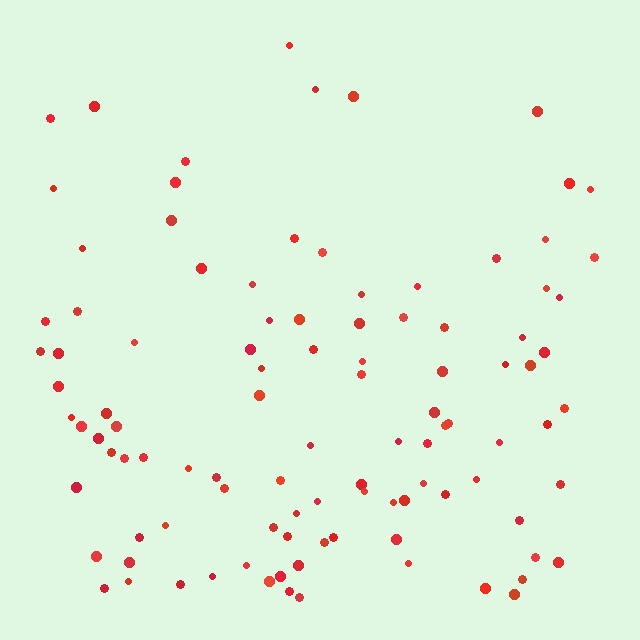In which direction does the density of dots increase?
From top to bottom, with the bottom side densest.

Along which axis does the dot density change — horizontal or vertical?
Vertical.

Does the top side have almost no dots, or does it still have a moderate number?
Still a moderate number, just noticeably fewer than the bottom.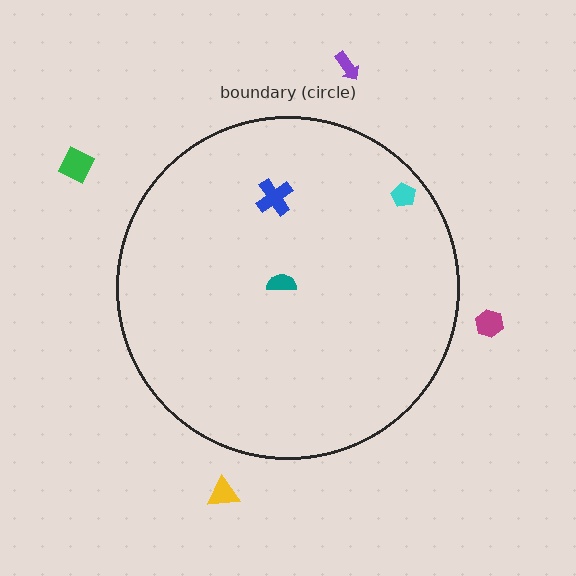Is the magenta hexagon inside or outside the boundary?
Outside.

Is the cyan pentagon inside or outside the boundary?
Inside.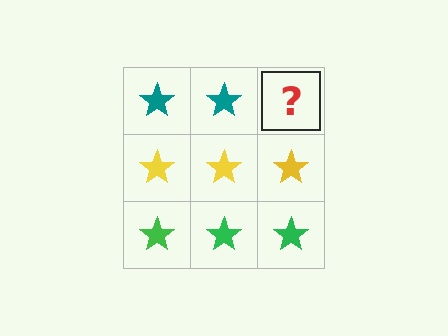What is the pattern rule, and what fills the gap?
The rule is that each row has a consistent color. The gap should be filled with a teal star.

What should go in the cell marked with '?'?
The missing cell should contain a teal star.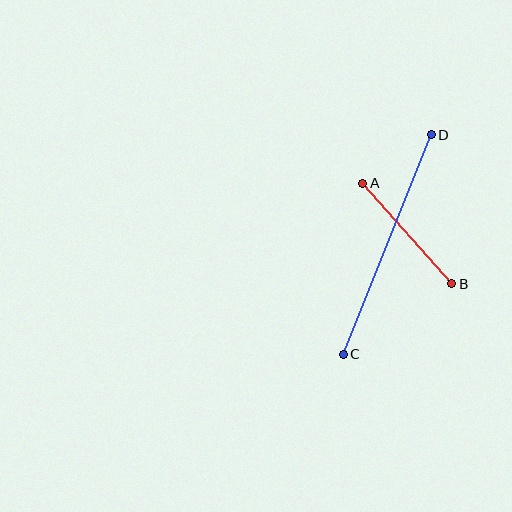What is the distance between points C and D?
The distance is approximately 237 pixels.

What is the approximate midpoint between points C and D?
The midpoint is at approximately (387, 245) pixels.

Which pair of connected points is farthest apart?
Points C and D are farthest apart.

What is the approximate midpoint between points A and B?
The midpoint is at approximately (407, 234) pixels.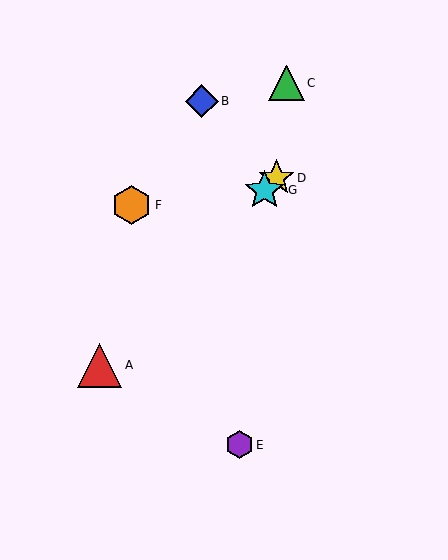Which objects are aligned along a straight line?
Objects A, D, G are aligned along a straight line.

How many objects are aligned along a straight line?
3 objects (A, D, G) are aligned along a straight line.